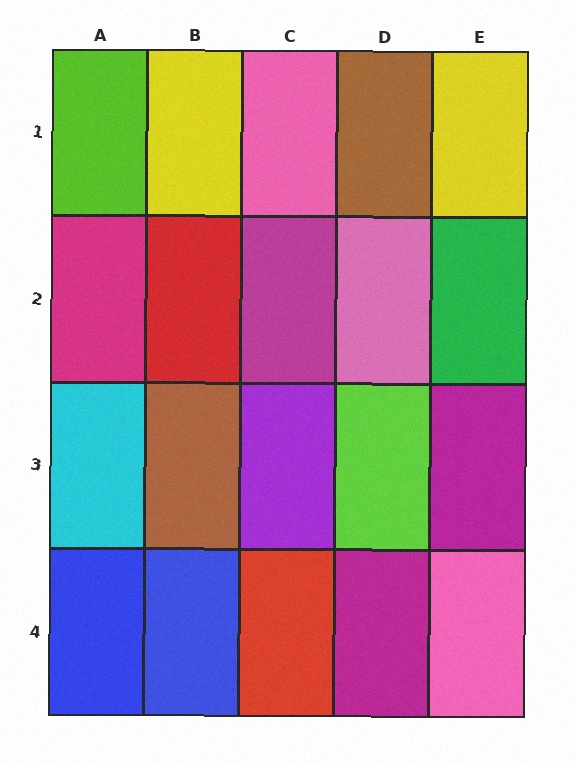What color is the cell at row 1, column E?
Yellow.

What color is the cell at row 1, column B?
Yellow.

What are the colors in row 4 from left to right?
Blue, blue, red, magenta, pink.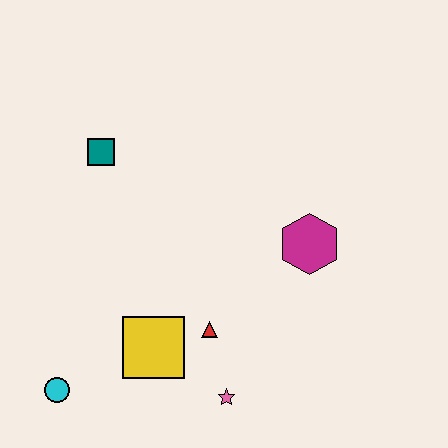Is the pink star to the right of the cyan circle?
Yes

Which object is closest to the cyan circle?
The yellow square is closest to the cyan circle.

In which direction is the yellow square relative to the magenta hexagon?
The yellow square is to the left of the magenta hexagon.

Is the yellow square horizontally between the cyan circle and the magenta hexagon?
Yes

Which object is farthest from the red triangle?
The teal square is farthest from the red triangle.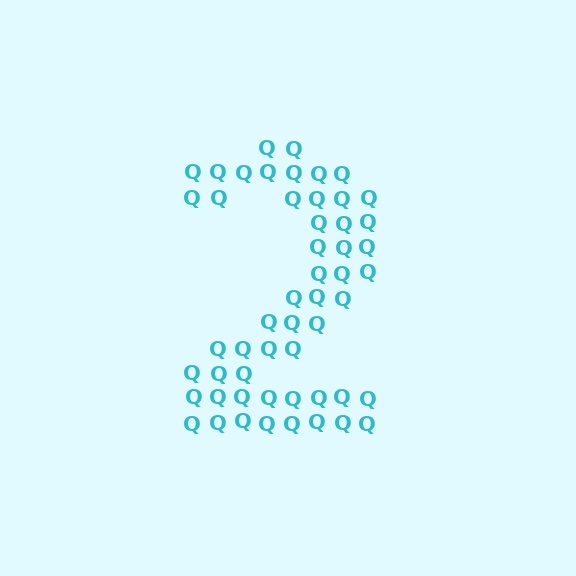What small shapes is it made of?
It is made of small letter Q's.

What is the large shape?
The large shape is the digit 2.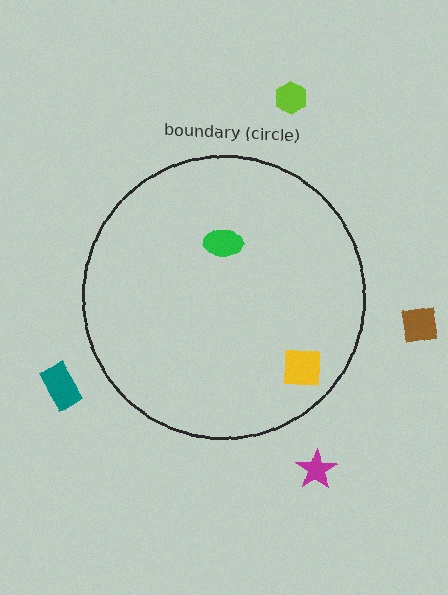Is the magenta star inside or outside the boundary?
Outside.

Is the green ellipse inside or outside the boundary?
Inside.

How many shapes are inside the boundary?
2 inside, 4 outside.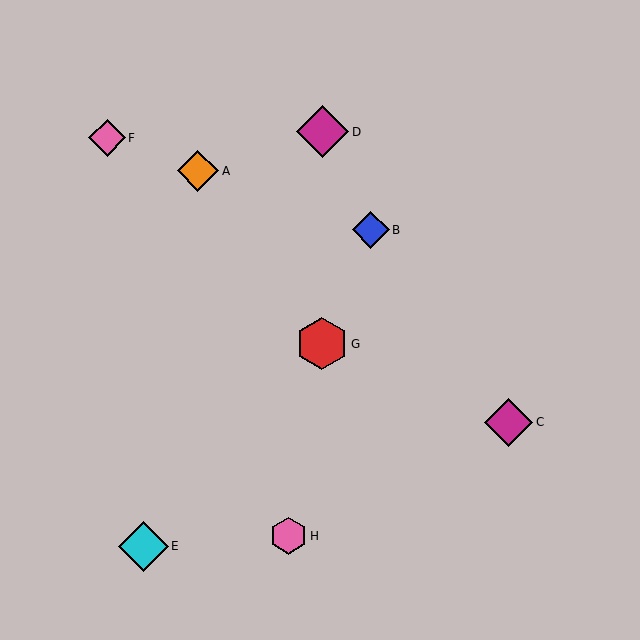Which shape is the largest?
The magenta diamond (labeled D) is the largest.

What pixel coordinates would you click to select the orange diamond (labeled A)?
Click at (198, 171) to select the orange diamond A.